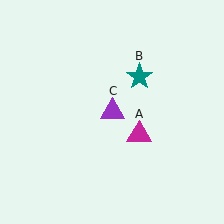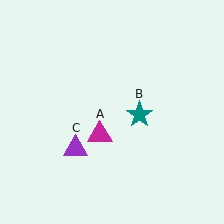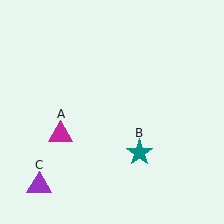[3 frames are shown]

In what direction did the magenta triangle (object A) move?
The magenta triangle (object A) moved left.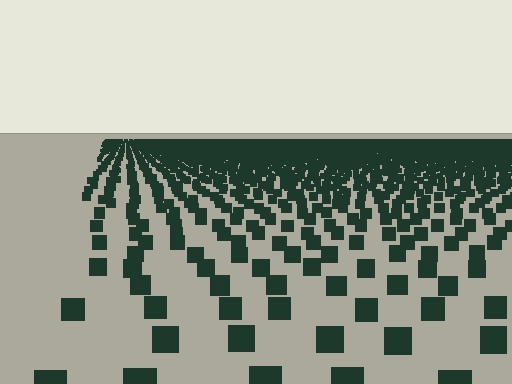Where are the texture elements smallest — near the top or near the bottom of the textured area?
Near the top.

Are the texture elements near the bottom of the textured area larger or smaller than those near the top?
Larger. Near the bottom, elements are closer to the viewer and appear at a bigger on-screen size.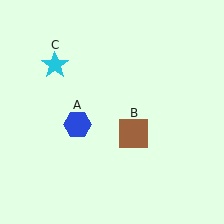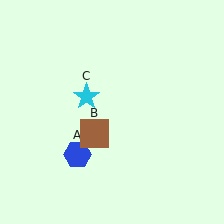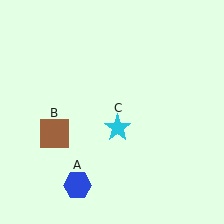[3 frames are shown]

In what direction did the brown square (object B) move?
The brown square (object B) moved left.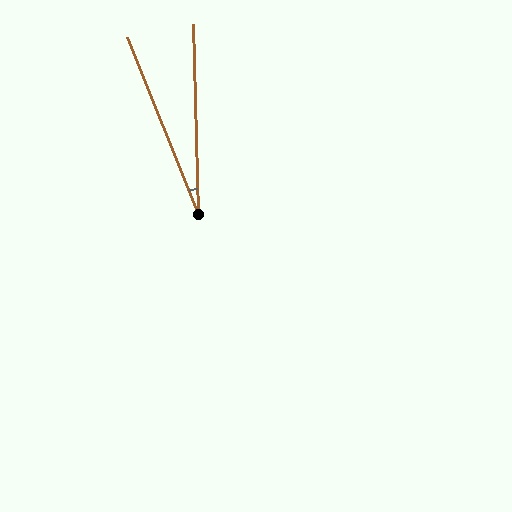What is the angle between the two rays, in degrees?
Approximately 20 degrees.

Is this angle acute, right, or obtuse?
It is acute.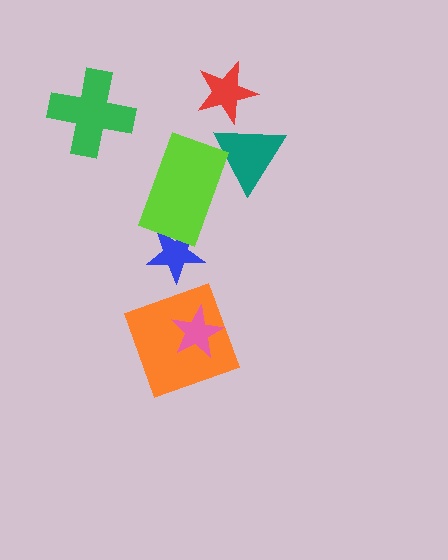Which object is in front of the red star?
The teal triangle is in front of the red star.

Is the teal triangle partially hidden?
Yes, it is partially covered by another shape.